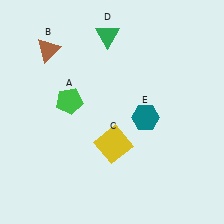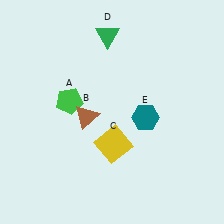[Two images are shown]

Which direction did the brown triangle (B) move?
The brown triangle (B) moved down.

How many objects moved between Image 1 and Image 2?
1 object moved between the two images.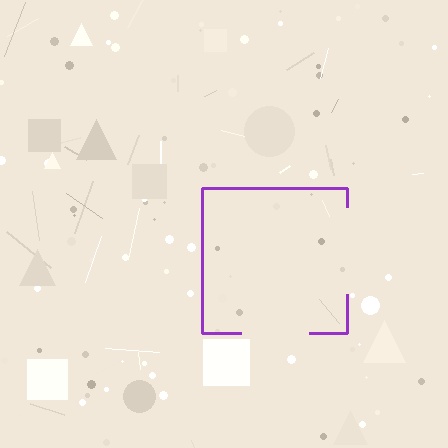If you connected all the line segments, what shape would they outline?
They would outline a square.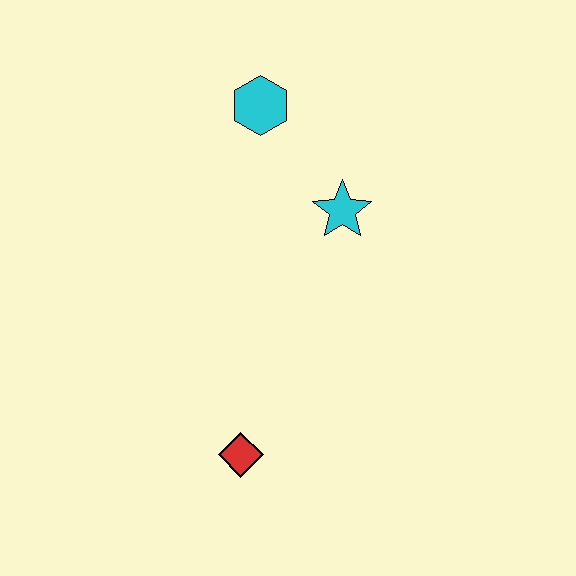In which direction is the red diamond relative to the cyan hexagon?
The red diamond is below the cyan hexagon.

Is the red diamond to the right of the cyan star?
No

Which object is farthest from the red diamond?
The cyan hexagon is farthest from the red diamond.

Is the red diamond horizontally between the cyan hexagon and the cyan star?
No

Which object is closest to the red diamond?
The cyan star is closest to the red diamond.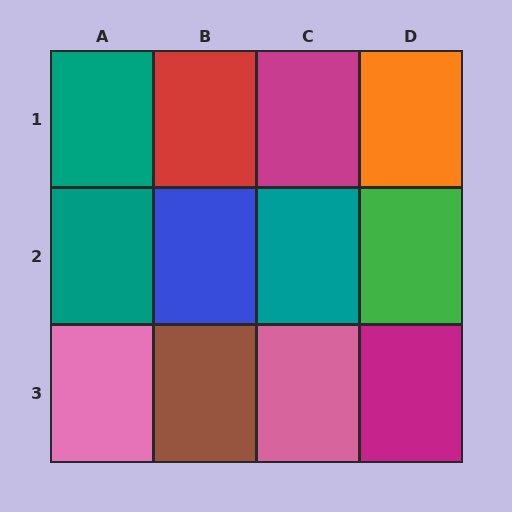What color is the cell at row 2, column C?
Teal.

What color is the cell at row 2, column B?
Blue.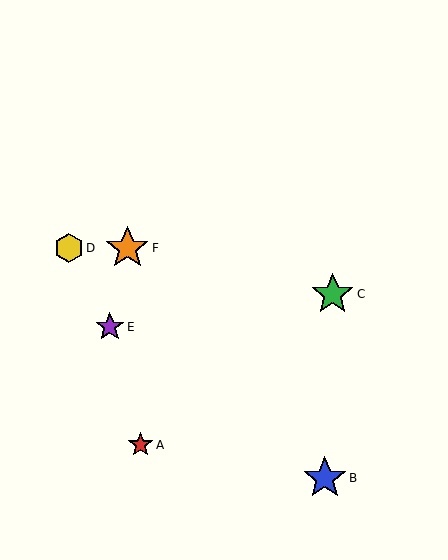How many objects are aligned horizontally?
2 objects (D, F) are aligned horizontally.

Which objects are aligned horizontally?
Objects D, F are aligned horizontally.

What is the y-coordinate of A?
Object A is at y≈445.